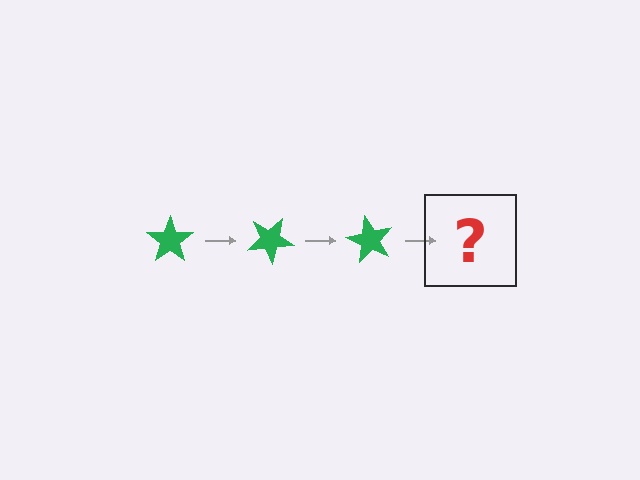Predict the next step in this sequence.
The next step is a green star rotated 90 degrees.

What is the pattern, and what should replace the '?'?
The pattern is that the star rotates 30 degrees each step. The '?' should be a green star rotated 90 degrees.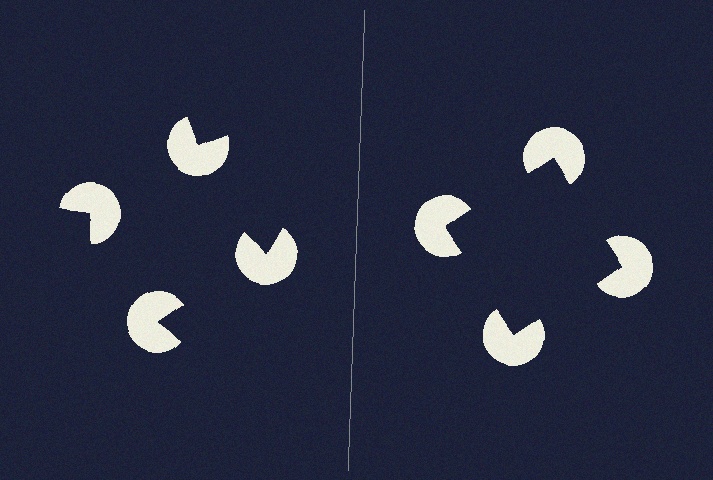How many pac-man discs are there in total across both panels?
8 — 4 on each side.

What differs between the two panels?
The pac-man discs are positioned identically on both sides; only the wedge orientations differ. On the right they align to a square; on the left they are misaligned.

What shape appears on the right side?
An illusory square.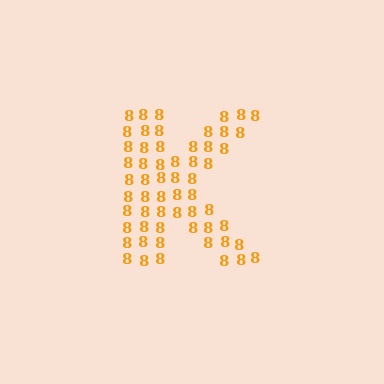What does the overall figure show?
The overall figure shows the letter K.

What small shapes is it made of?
It is made of small digit 8's.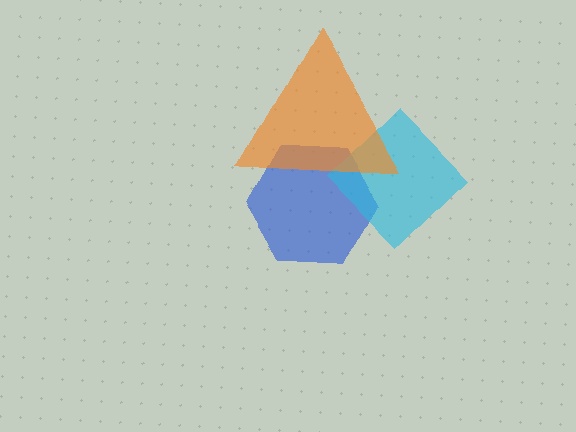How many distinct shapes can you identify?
There are 3 distinct shapes: a blue hexagon, a cyan diamond, an orange triangle.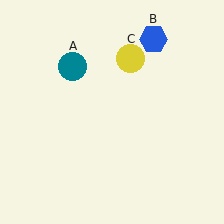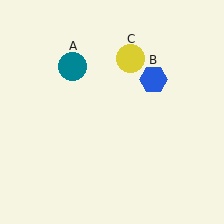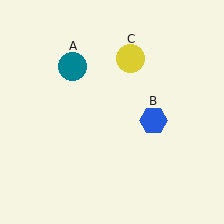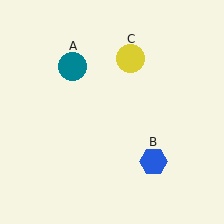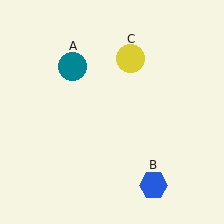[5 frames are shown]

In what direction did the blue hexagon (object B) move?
The blue hexagon (object B) moved down.